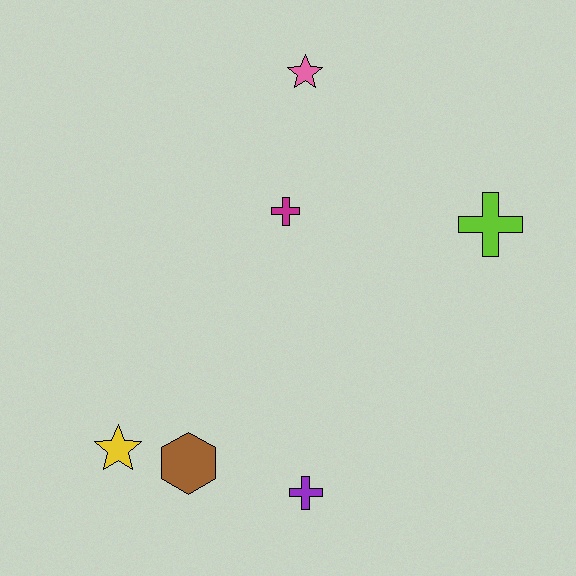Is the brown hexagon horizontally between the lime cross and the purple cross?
No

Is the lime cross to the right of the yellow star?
Yes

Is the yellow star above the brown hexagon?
Yes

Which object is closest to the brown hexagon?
The yellow star is closest to the brown hexagon.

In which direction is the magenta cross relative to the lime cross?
The magenta cross is to the left of the lime cross.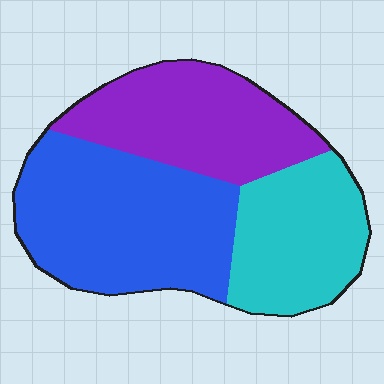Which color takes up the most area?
Blue, at roughly 40%.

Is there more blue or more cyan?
Blue.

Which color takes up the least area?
Cyan, at roughly 25%.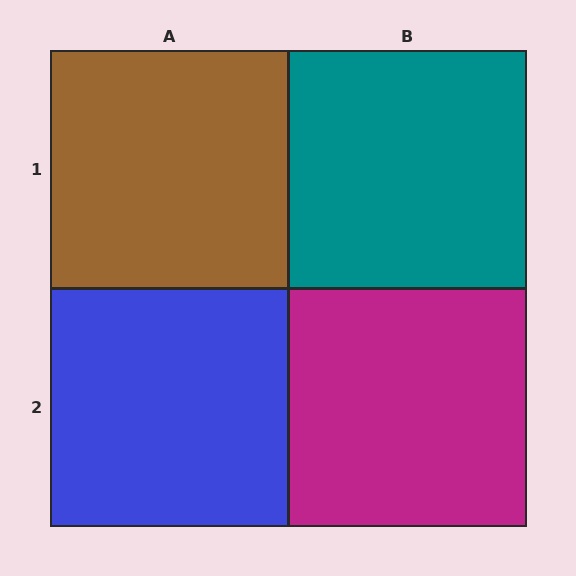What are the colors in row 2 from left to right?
Blue, magenta.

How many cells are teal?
1 cell is teal.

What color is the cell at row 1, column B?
Teal.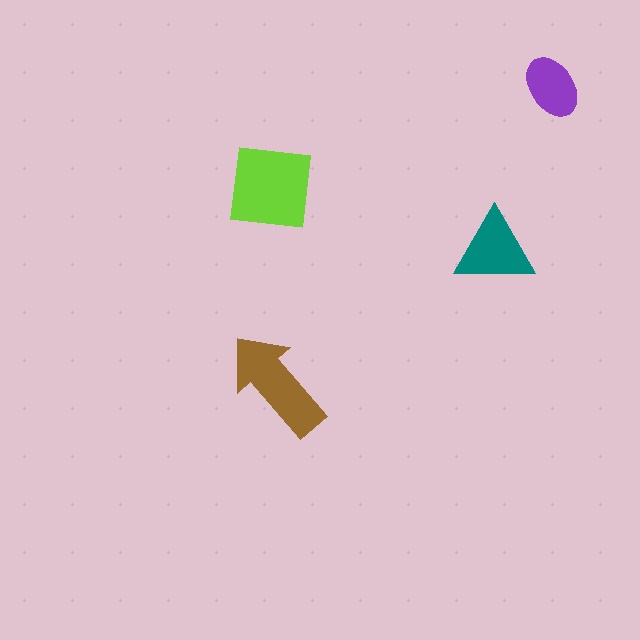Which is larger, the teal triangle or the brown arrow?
The brown arrow.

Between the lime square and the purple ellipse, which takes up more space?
The lime square.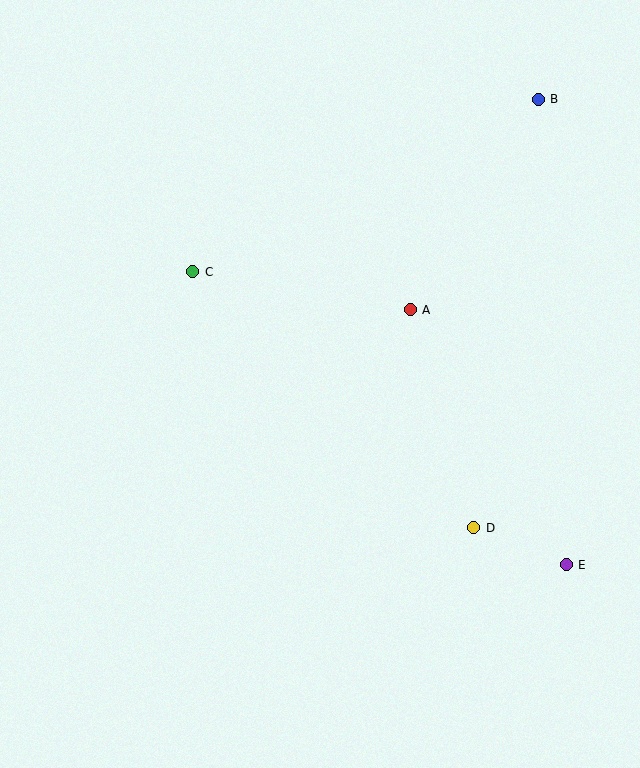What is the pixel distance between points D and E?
The distance between D and E is 100 pixels.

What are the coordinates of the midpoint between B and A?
The midpoint between B and A is at (474, 204).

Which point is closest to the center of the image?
Point A at (410, 310) is closest to the center.